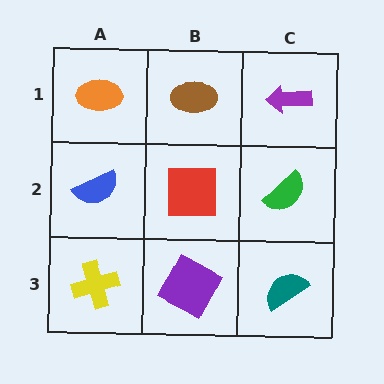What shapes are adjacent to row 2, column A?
An orange ellipse (row 1, column A), a yellow cross (row 3, column A), a red square (row 2, column B).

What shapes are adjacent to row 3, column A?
A blue semicircle (row 2, column A), a purple square (row 3, column B).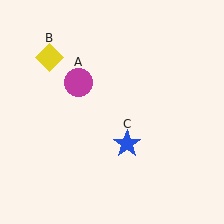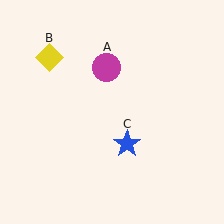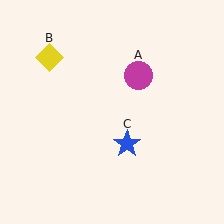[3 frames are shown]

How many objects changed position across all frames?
1 object changed position: magenta circle (object A).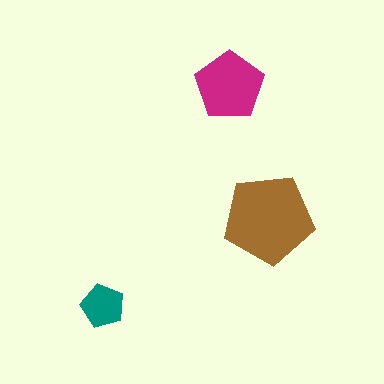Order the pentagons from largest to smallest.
the brown one, the magenta one, the teal one.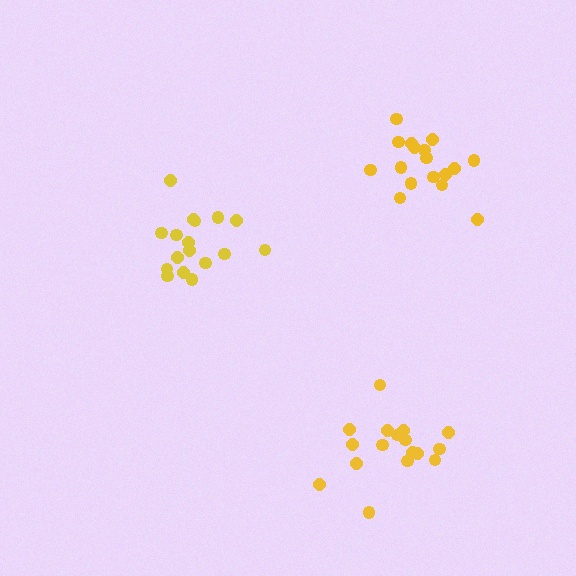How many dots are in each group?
Group 1: 17 dots, Group 2: 17 dots, Group 3: 17 dots (51 total).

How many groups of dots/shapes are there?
There are 3 groups.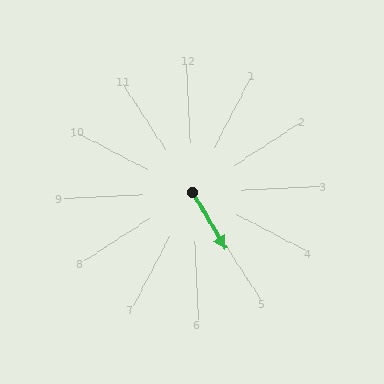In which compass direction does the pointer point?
Southeast.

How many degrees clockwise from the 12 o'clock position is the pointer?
Approximately 152 degrees.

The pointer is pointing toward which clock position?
Roughly 5 o'clock.